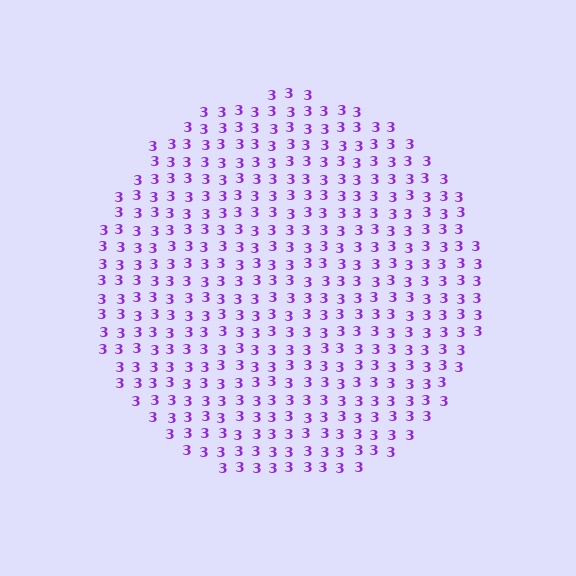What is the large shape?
The large shape is a circle.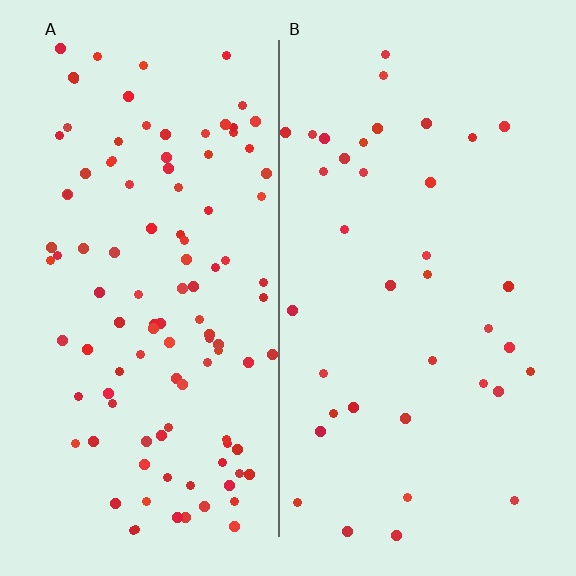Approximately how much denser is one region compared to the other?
Approximately 2.9× — region A over region B.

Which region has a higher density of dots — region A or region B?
A (the left).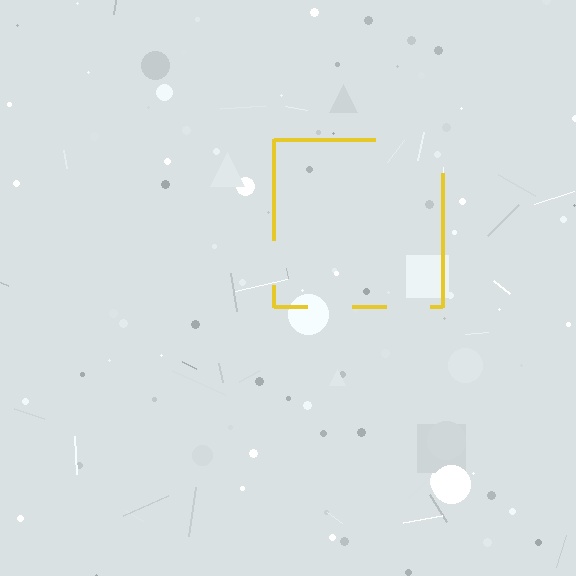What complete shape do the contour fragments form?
The contour fragments form a square.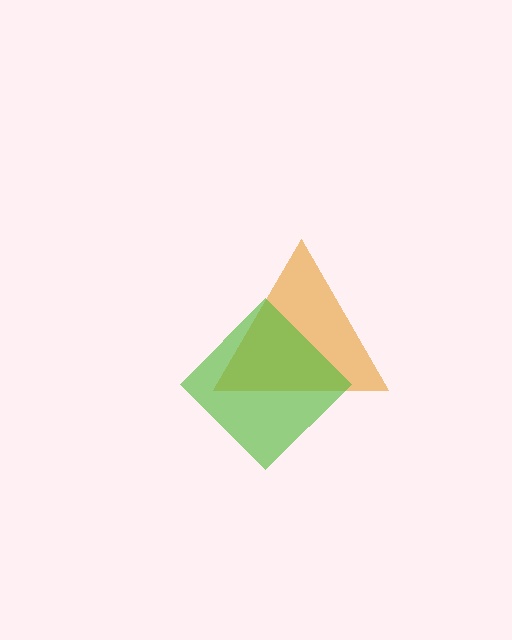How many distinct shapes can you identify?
There are 2 distinct shapes: an orange triangle, a lime diamond.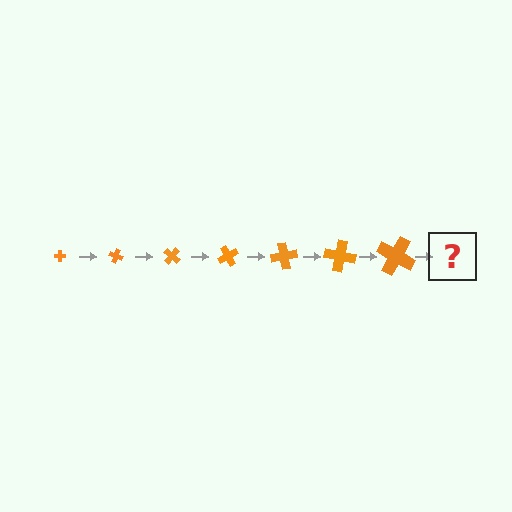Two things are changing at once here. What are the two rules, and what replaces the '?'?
The two rules are that the cross grows larger each step and it rotates 20 degrees each step. The '?' should be a cross, larger than the previous one and rotated 140 degrees from the start.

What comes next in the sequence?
The next element should be a cross, larger than the previous one and rotated 140 degrees from the start.